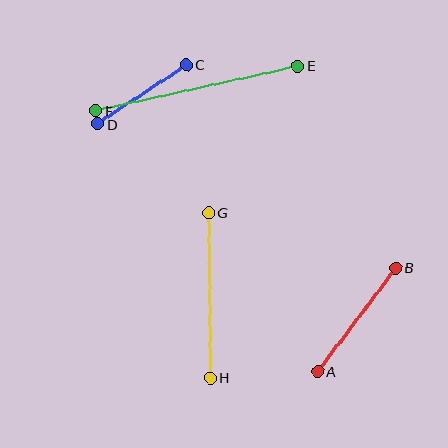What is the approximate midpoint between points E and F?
The midpoint is at approximately (197, 88) pixels.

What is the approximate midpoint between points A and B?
The midpoint is at approximately (357, 320) pixels.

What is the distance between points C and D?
The distance is approximately 106 pixels.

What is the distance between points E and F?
The distance is approximately 207 pixels.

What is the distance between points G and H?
The distance is approximately 165 pixels.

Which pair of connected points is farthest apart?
Points E and F are farthest apart.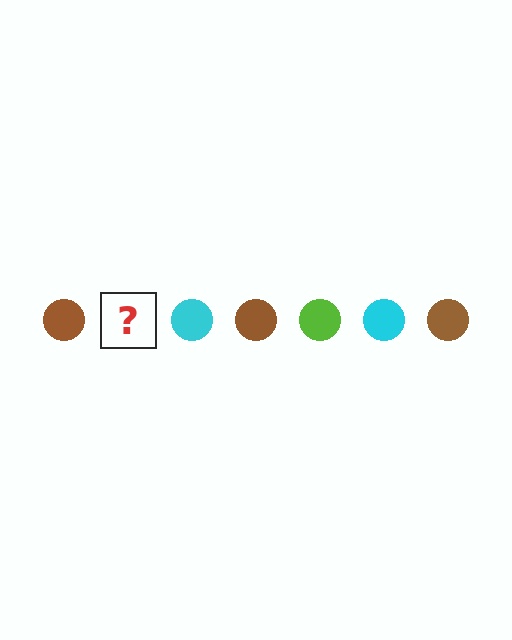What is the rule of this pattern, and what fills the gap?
The rule is that the pattern cycles through brown, lime, cyan circles. The gap should be filled with a lime circle.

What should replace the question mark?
The question mark should be replaced with a lime circle.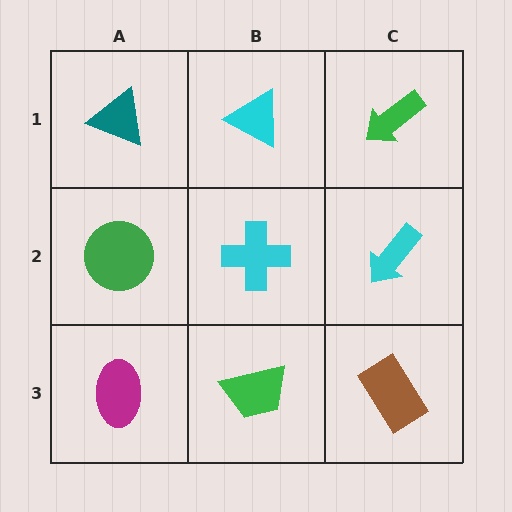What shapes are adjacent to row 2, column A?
A teal triangle (row 1, column A), a magenta ellipse (row 3, column A), a cyan cross (row 2, column B).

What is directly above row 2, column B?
A cyan triangle.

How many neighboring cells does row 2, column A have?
3.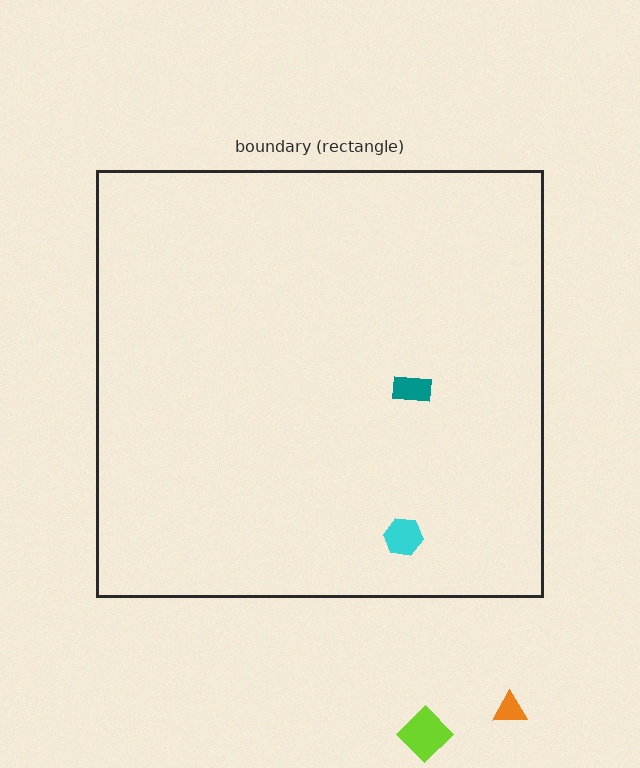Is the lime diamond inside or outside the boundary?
Outside.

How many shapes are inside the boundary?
2 inside, 2 outside.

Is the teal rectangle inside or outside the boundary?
Inside.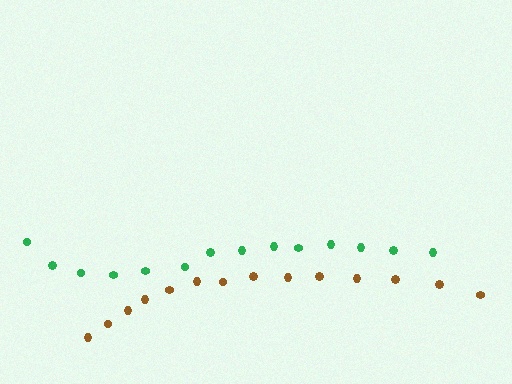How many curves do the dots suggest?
There are 2 distinct paths.